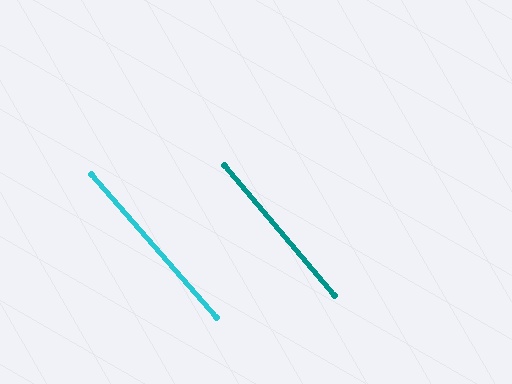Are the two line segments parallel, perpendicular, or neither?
Parallel — their directions differ by only 1.0°.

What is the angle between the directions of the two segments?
Approximately 1 degree.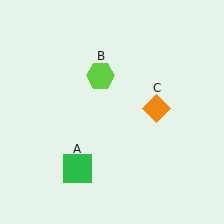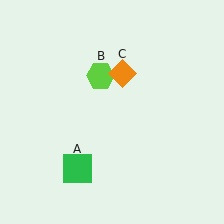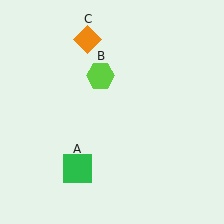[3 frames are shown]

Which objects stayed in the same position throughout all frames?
Green square (object A) and lime hexagon (object B) remained stationary.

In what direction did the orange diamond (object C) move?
The orange diamond (object C) moved up and to the left.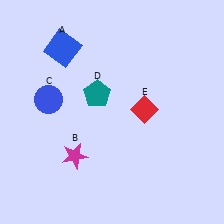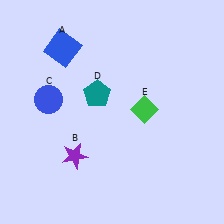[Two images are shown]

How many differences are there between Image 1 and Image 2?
There are 2 differences between the two images.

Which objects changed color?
B changed from magenta to purple. E changed from red to green.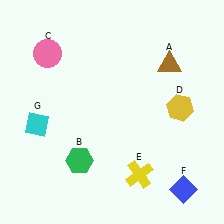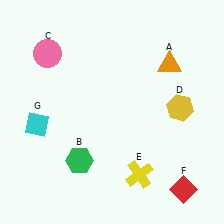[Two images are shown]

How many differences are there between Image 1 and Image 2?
There are 2 differences between the two images.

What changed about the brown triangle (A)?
In Image 1, A is brown. In Image 2, it changed to orange.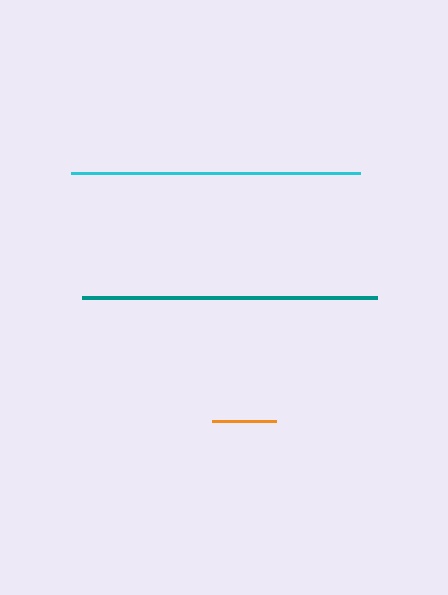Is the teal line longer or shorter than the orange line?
The teal line is longer than the orange line.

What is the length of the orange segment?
The orange segment is approximately 64 pixels long.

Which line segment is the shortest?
The orange line is the shortest at approximately 64 pixels.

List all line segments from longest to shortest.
From longest to shortest: teal, cyan, orange.